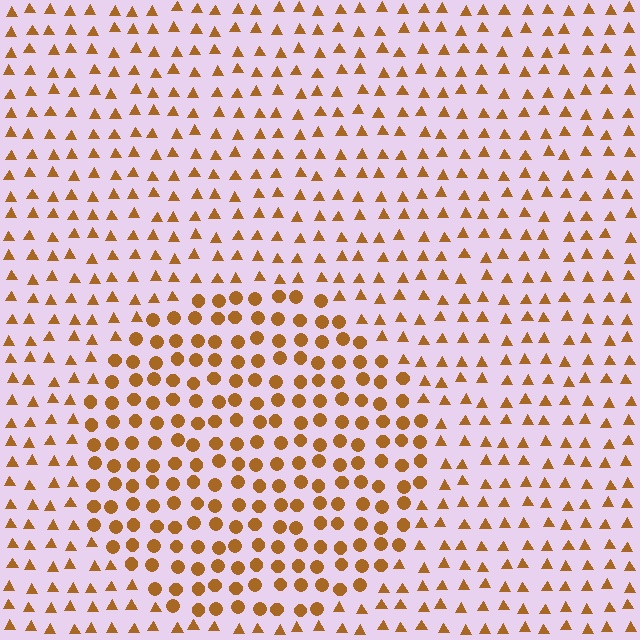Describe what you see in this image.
The image is filled with small brown elements arranged in a uniform grid. A circle-shaped region contains circles, while the surrounding area contains triangles. The boundary is defined purely by the change in element shape.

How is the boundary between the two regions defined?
The boundary is defined by a change in element shape: circles inside vs. triangles outside. All elements share the same color and spacing.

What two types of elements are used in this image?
The image uses circles inside the circle region and triangles outside it.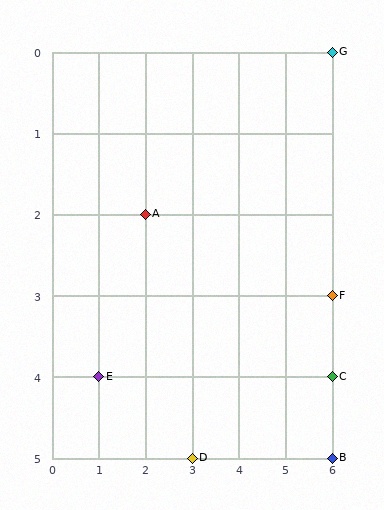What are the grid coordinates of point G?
Point G is at grid coordinates (6, 0).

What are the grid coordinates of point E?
Point E is at grid coordinates (1, 4).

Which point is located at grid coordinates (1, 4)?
Point E is at (1, 4).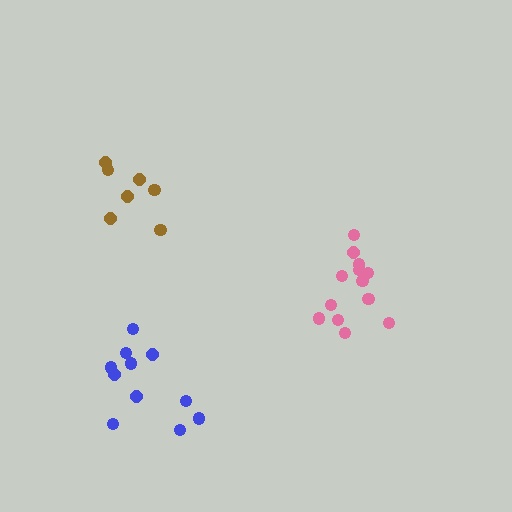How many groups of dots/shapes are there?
There are 3 groups.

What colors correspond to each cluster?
The clusters are colored: pink, brown, blue.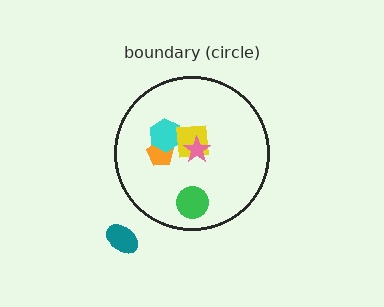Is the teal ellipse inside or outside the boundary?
Outside.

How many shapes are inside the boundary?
5 inside, 1 outside.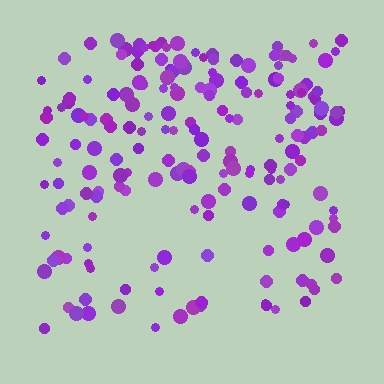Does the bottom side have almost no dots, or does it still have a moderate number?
Still a moderate number, just noticeably fewer than the top.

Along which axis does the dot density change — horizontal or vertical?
Vertical.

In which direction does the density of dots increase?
From bottom to top, with the top side densest.